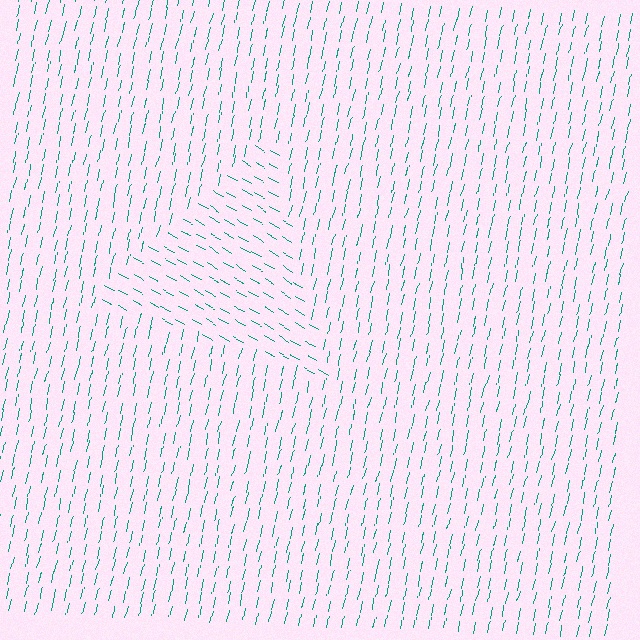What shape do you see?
I see a triangle.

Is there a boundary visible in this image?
Yes, there is a texture boundary formed by a change in line orientation.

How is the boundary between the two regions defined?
The boundary is defined purely by a change in line orientation (approximately 73 degrees difference). All lines are the same color and thickness.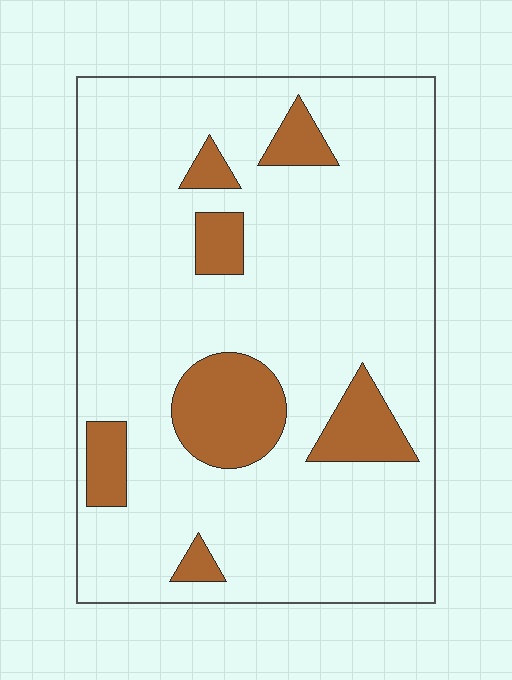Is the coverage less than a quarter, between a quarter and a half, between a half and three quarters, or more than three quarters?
Less than a quarter.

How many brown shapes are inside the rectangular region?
7.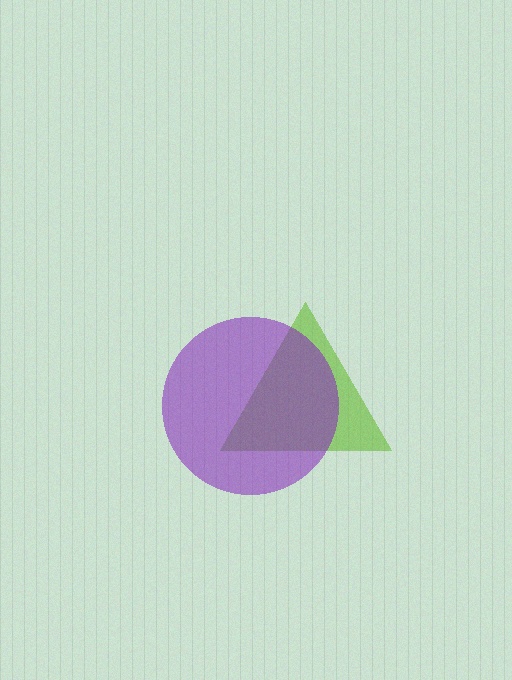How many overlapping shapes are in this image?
There are 2 overlapping shapes in the image.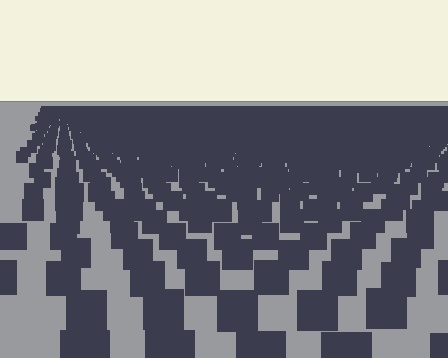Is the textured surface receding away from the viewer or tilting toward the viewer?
The surface is receding away from the viewer. Texture elements get smaller and denser toward the top.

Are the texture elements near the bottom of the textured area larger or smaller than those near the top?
Larger. Near the bottom, elements are closer to the viewer and appear at a bigger on-screen size.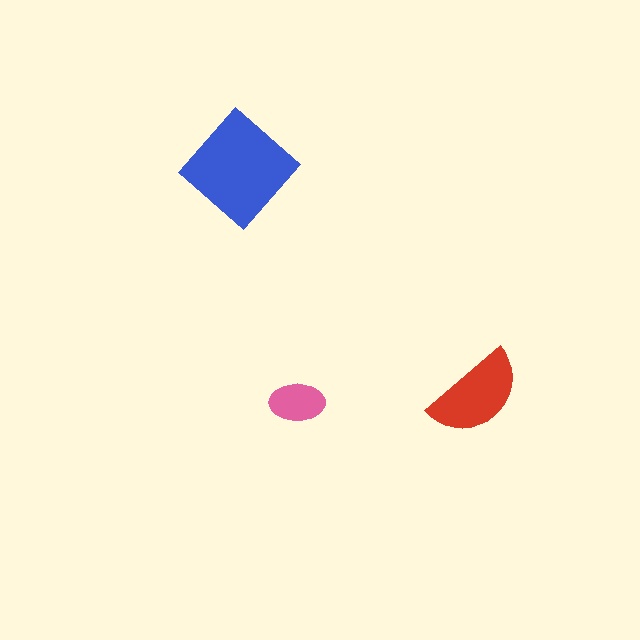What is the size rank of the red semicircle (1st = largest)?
2nd.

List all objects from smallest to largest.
The pink ellipse, the red semicircle, the blue diamond.